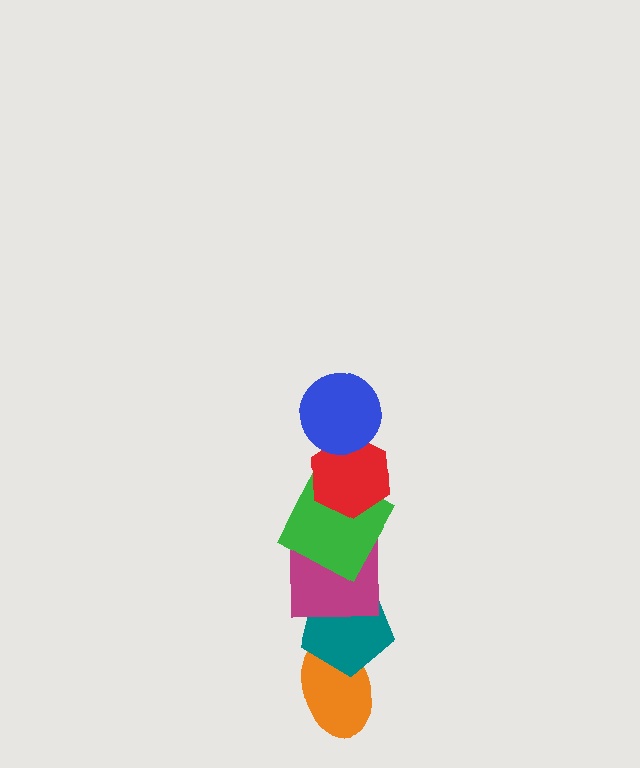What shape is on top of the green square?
The red hexagon is on top of the green square.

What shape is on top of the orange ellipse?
The teal pentagon is on top of the orange ellipse.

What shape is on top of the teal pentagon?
The magenta square is on top of the teal pentagon.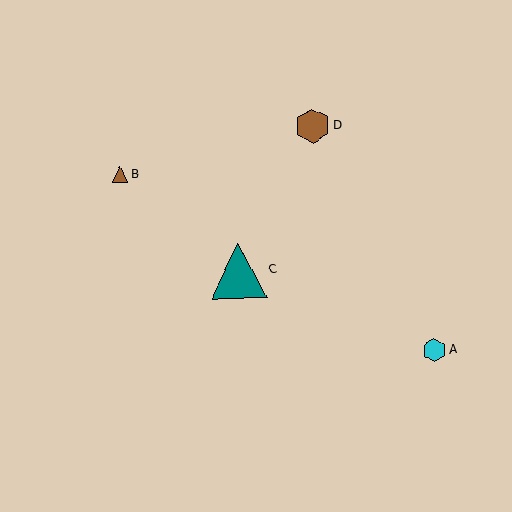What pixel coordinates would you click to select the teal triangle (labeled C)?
Click at (238, 271) to select the teal triangle C.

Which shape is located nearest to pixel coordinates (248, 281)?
The teal triangle (labeled C) at (238, 271) is nearest to that location.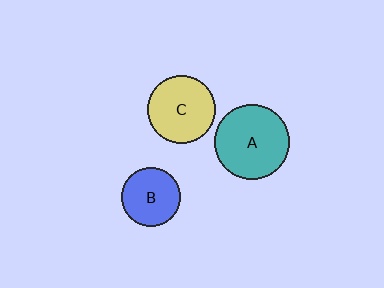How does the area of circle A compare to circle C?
Approximately 1.2 times.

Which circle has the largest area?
Circle A (teal).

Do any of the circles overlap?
No, none of the circles overlap.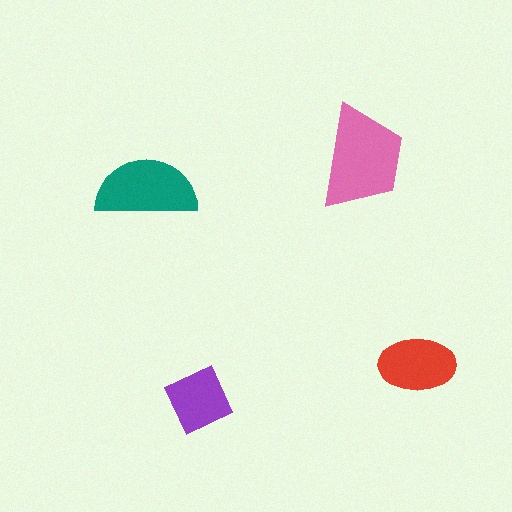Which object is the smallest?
The purple diamond.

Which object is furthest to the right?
The red ellipse is rightmost.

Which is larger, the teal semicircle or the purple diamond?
The teal semicircle.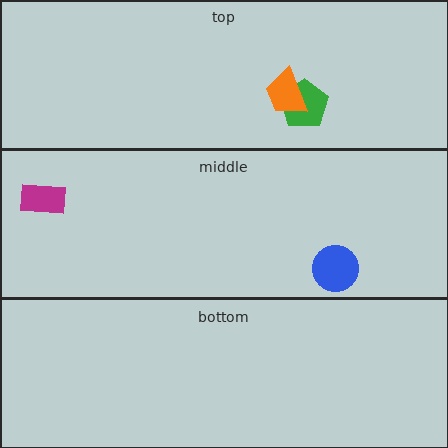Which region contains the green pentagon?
The top region.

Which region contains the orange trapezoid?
The top region.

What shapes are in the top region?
The green pentagon, the orange trapezoid.